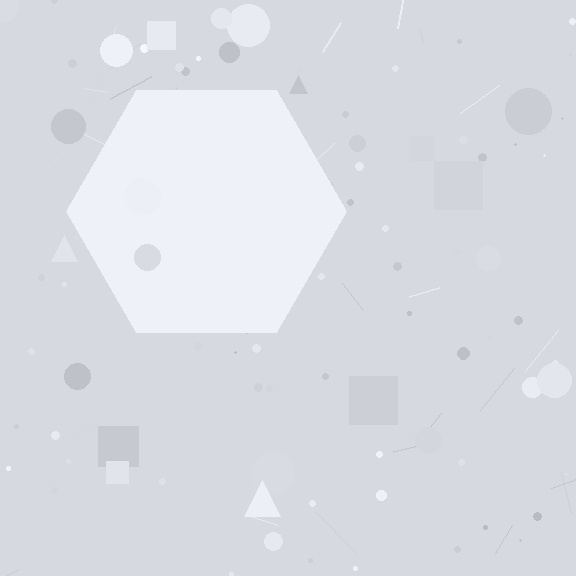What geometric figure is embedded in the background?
A hexagon is embedded in the background.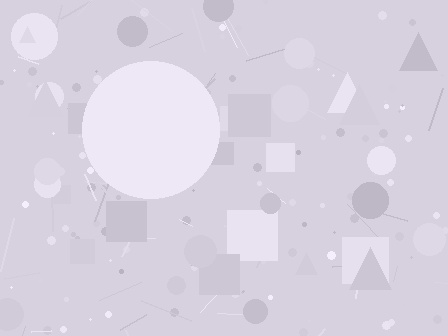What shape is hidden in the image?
A circle is hidden in the image.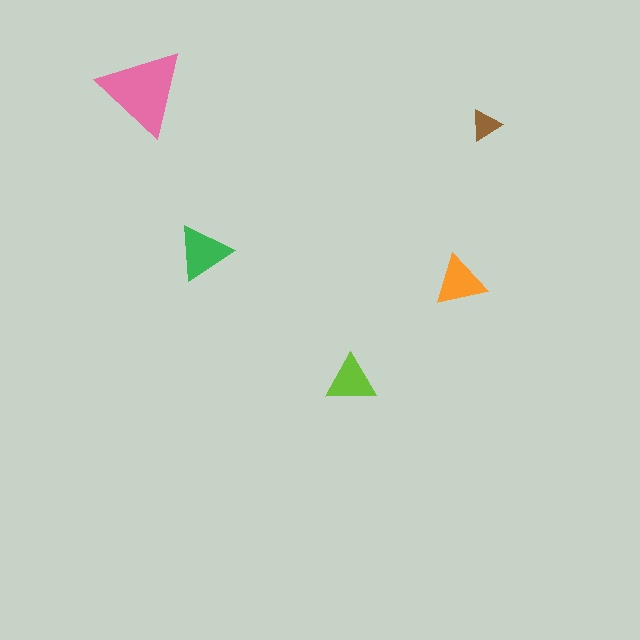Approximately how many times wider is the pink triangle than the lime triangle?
About 1.5 times wider.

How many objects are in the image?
There are 5 objects in the image.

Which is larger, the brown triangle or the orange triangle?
The orange one.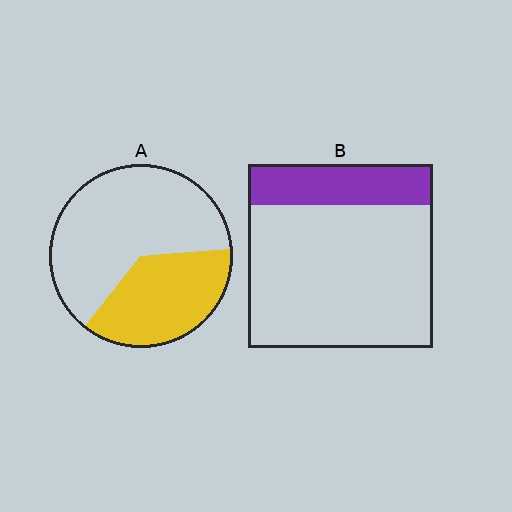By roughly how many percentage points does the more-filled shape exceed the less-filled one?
By roughly 15 percentage points (A over B).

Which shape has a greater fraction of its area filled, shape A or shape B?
Shape A.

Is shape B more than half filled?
No.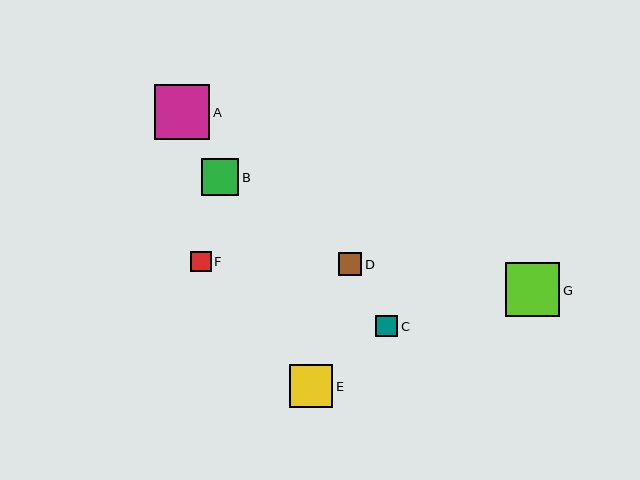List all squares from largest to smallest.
From largest to smallest: A, G, E, B, D, C, F.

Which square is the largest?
Square A is the largest with a size of approximately 55 pixels.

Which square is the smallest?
Square F is the smallest with a size of approximately 21 pixels.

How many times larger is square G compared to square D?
Square G is approximately 2.4 times the size of square D.